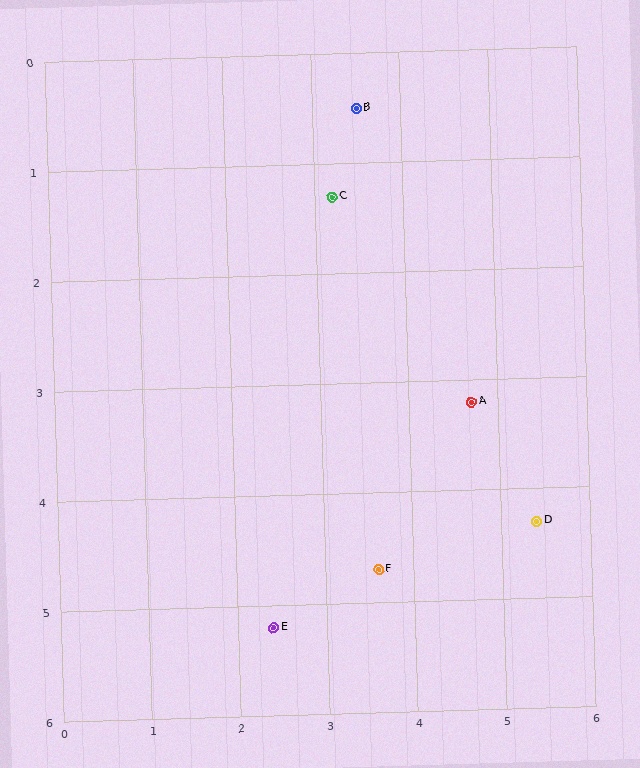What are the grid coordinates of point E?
Point E is at approximately (2.4, 5.2).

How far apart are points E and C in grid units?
Points E and C are about 4.0 grid units apart.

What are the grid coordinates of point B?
Point B is at approximately (3.5, 0.5).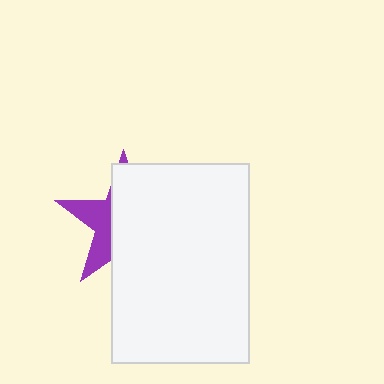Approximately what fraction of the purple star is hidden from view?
Roughly 66% of the purple star is hidden behind the white rectangle.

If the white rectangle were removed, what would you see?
You would see the complete purple star.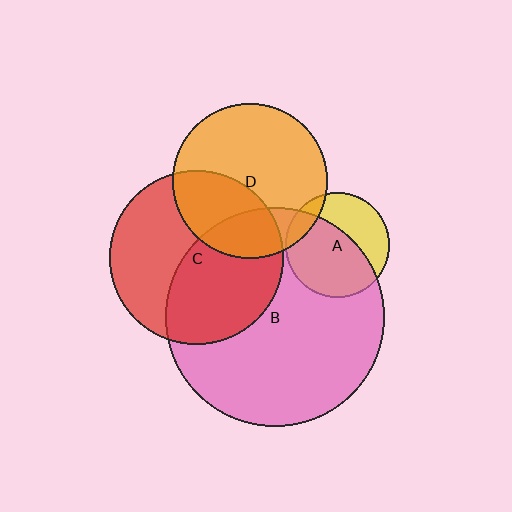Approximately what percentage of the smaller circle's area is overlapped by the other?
Approximately 10%.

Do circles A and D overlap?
Yes.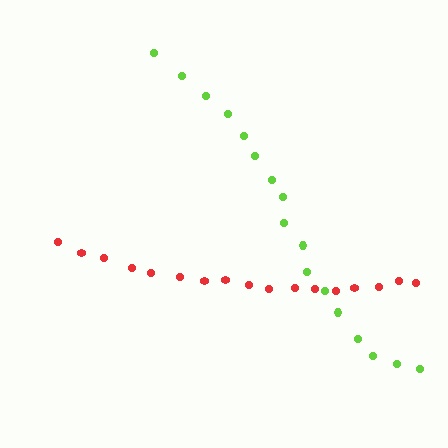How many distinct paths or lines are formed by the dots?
There are 2 distinct paths.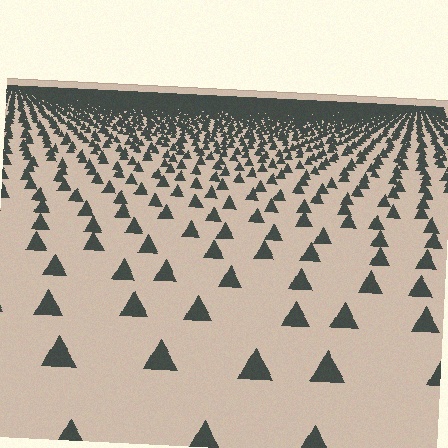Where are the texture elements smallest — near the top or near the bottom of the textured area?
Near the top.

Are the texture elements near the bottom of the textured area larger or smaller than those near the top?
Larger. Near the bottom, elements are closer to the viewer and appear at a bigger on-screen size.